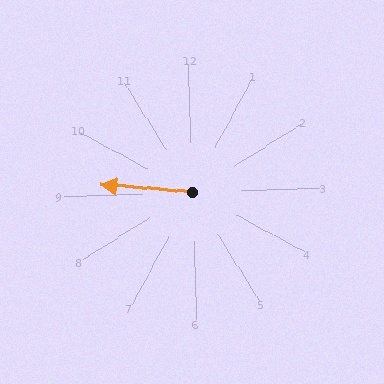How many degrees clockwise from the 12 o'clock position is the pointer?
Approximately 277 degrees.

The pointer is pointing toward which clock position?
Roughly 9 o'clock.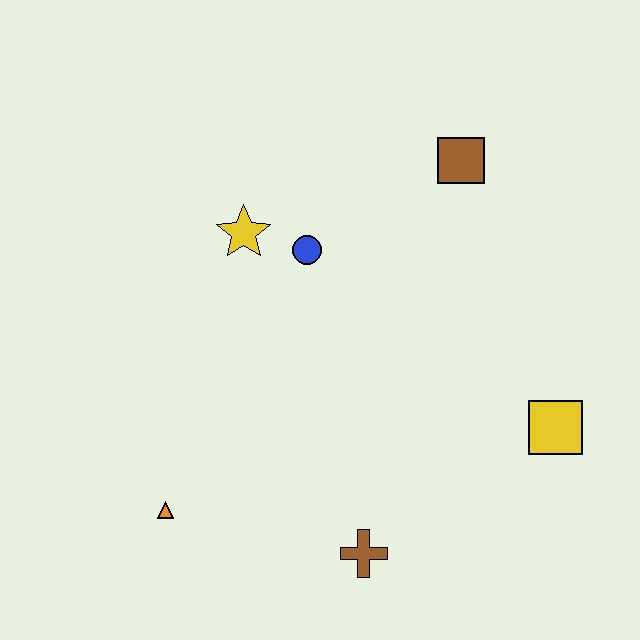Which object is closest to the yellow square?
The brown cross is closest to the yellow square.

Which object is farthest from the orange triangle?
The brown square is farthest from the orange triangle.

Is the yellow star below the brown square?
Yes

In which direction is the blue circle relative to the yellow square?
The blue circle is to the left of the yellow square.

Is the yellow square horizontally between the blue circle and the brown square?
No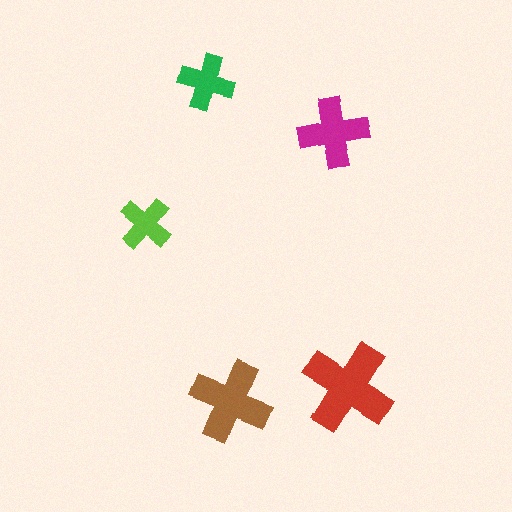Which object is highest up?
The green cross is topmost.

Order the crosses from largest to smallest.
the red one, the brown one, the magenta one, the green one, the lime one.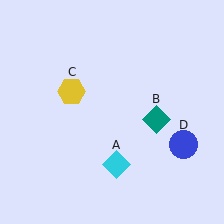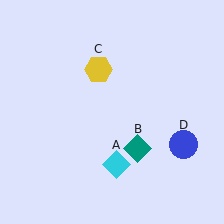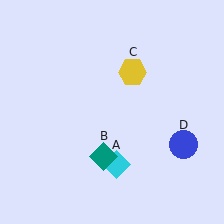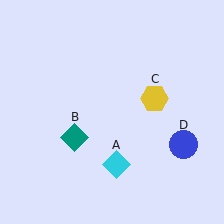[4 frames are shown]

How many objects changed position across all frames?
2 objects changed position: teal diamond (object B), yellow hexagon (object C).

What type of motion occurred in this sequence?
The teal diamond (object B), yellow hexagon (object C) rotated clockwise around the center of the scene.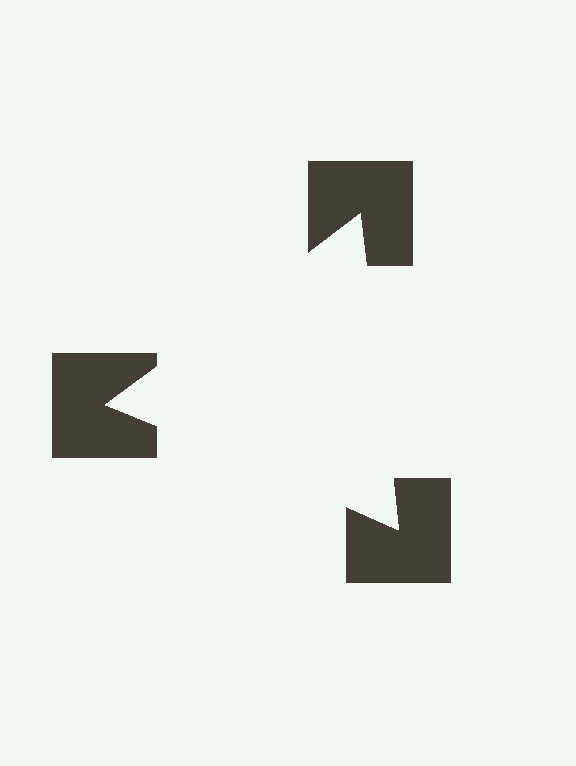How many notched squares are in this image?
There are 3 — one at each vertex of the illusory triangle.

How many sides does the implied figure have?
3 sides.